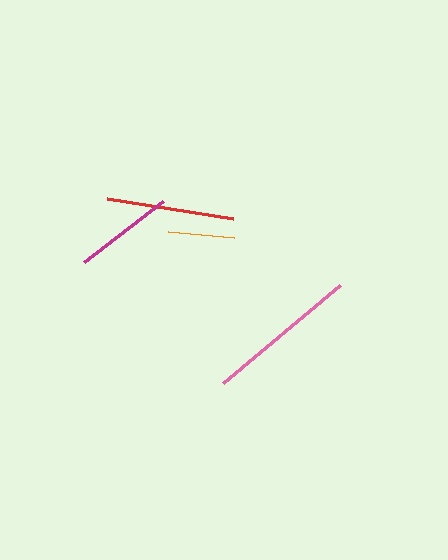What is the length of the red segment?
The red segment is approximately 128 pixels long.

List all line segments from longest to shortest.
From longest to shortest: pink, red, magenta, orange.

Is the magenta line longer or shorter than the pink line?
The pink line is longer than the magenta line.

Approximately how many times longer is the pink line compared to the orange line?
The pink line is approximately 2.3 times the length of the orange line.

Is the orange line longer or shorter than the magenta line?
The magenta line is longer than the orange line.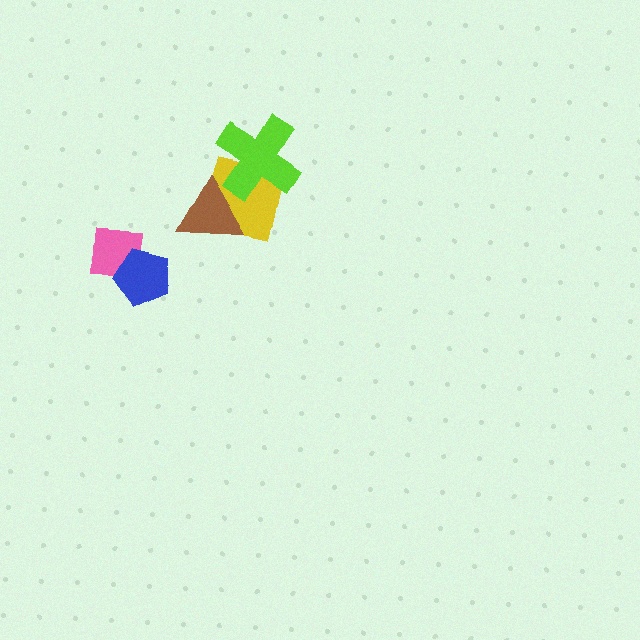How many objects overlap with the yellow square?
2 objects overlap with the yellow square.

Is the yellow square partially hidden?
Yes, it is partially covered by another shape.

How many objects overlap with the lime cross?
2 objects overlap with the lime cross.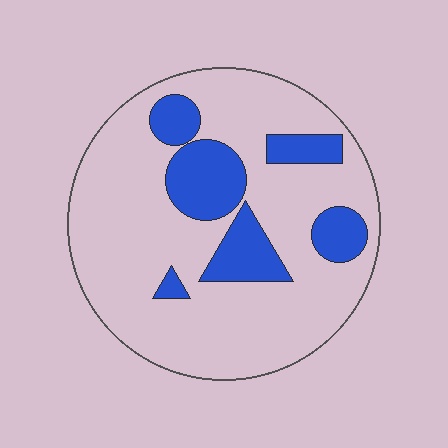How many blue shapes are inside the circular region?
6.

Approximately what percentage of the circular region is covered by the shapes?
Approximately 20%.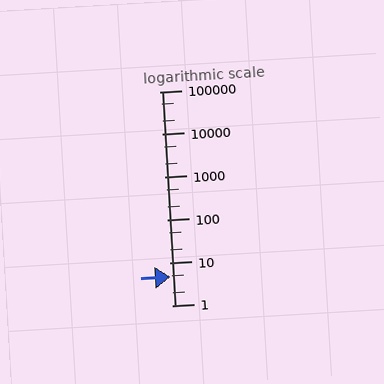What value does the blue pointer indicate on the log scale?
The pointer indicates approximately 4.7.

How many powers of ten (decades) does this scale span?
The scale spans 5 decades, from 1 to 100000.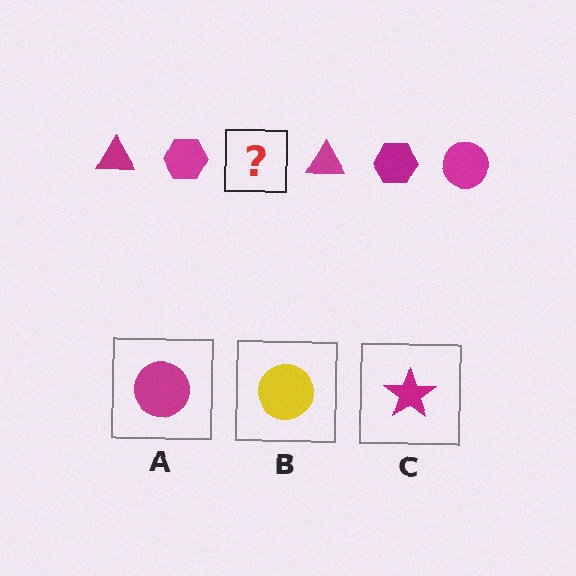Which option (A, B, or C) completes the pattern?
A.